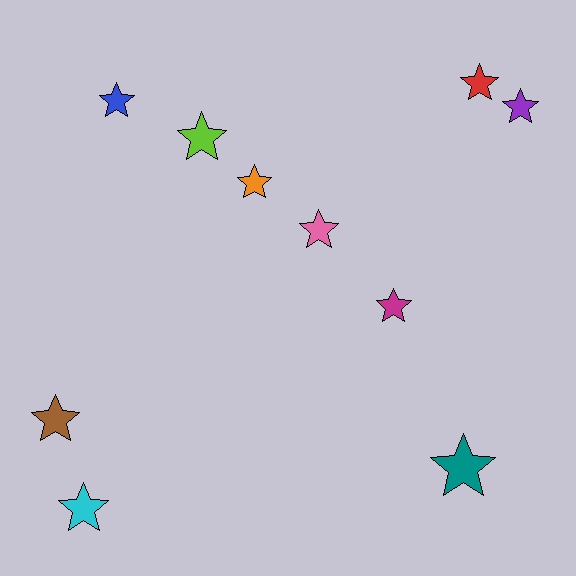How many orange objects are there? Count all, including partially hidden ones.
There is 1 orange object.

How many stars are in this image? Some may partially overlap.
There are 10 stars.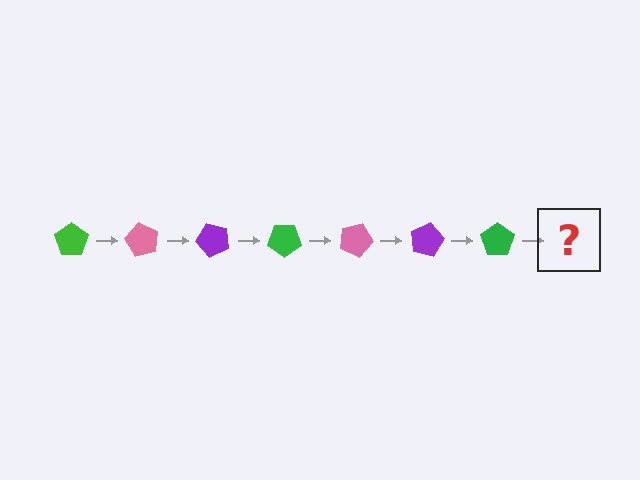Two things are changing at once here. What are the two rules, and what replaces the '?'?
The two rules are that it rotates 60 degrees each step and the color cycles through green, pink, and purple. The '?' should be a pink pentagon, rotated 420 degrees from the start.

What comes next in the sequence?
The next element should be a pink pentagon, rotated 420 degrees from the start.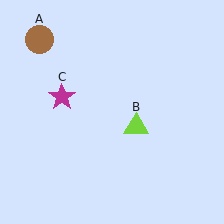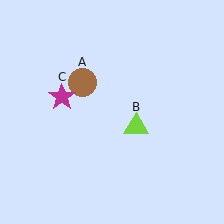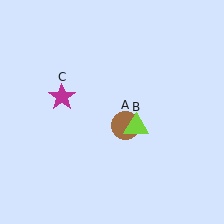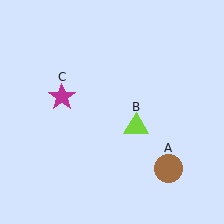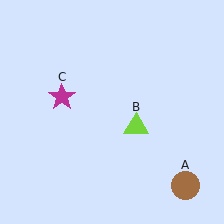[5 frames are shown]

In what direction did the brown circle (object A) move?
The brown circle (object A) moved down and to the right.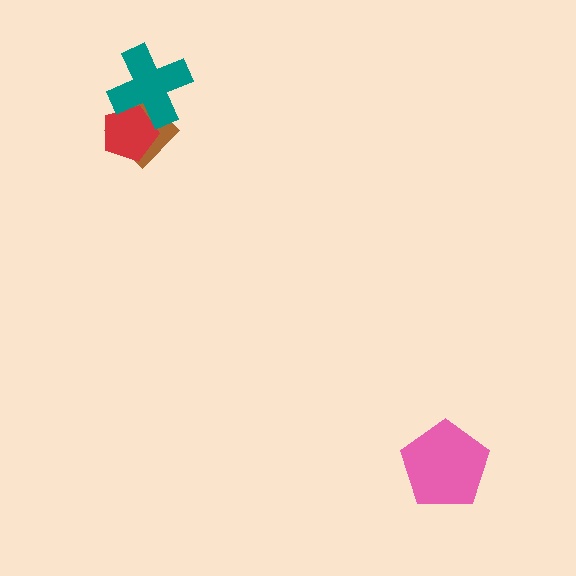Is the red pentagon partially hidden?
Yes, it is partially covered by another shape.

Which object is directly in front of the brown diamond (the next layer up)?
The red pentagon is directly in front of the brown diamond.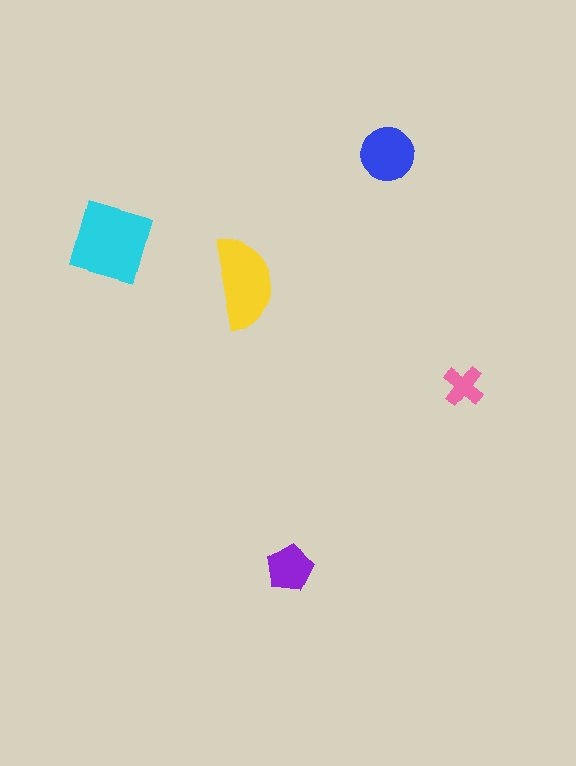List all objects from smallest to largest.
The pink cross, the purple pentagon, the blue circle, the yellow semicircle, the cyan diamond.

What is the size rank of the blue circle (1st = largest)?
3rd.